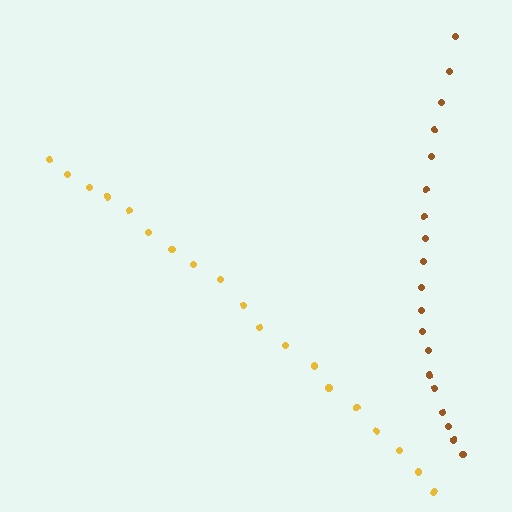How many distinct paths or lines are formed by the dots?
There are 2 distinct paths.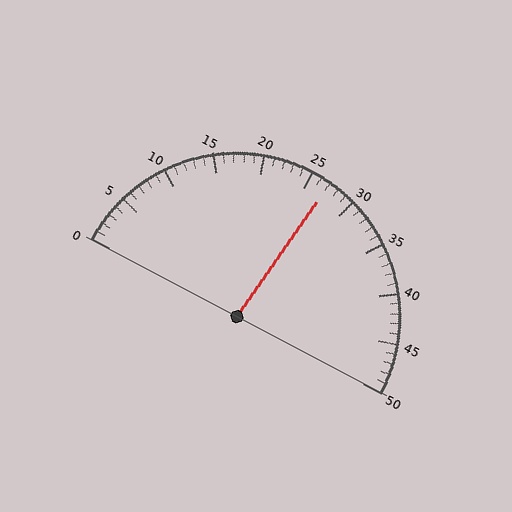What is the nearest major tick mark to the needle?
The nearest major tick mark is 25.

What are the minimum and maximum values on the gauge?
The gauge ranges from 0 to 50.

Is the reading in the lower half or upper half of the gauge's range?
The reading is in the upper half of the range (0 to 50).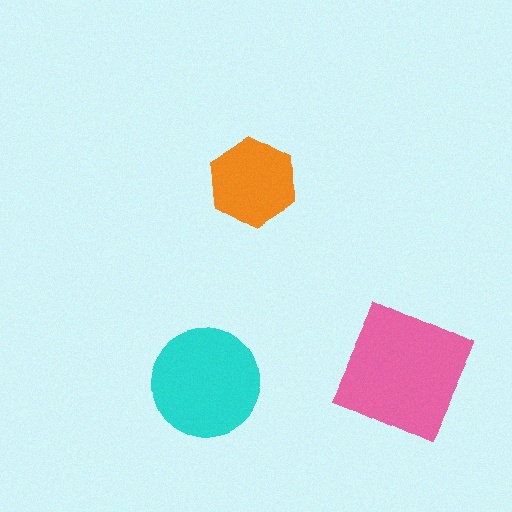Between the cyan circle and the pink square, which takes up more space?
The pink square.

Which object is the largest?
The pink square.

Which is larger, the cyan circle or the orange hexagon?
The cyan circle.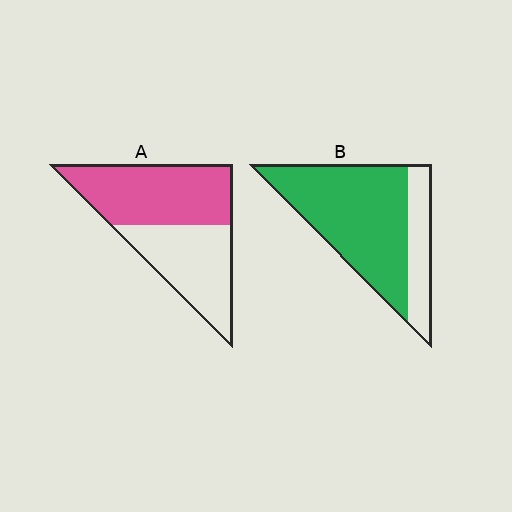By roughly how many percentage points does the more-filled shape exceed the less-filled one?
By roughly 20 percentage points (B over A).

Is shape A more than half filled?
Yes.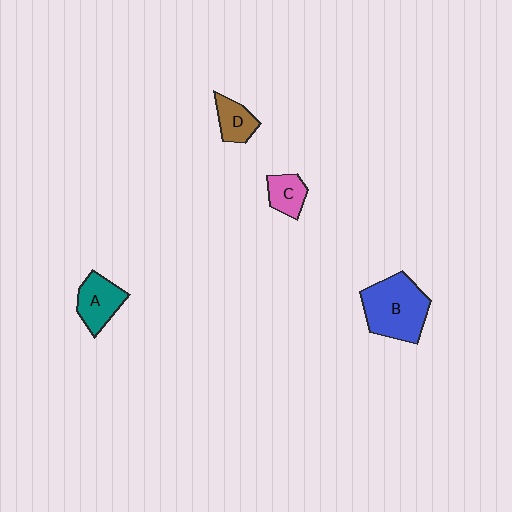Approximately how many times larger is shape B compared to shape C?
Approximately 2.5 times.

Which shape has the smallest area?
Shape C (pink).